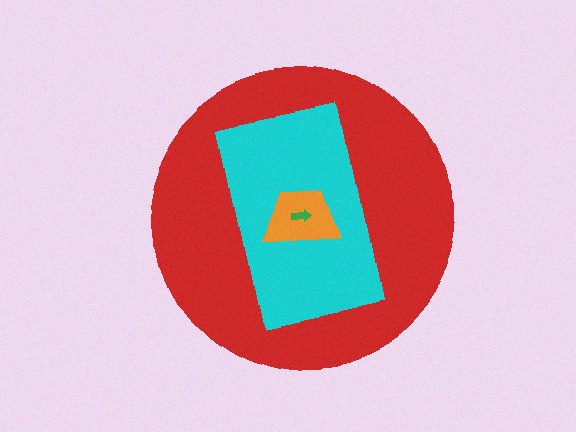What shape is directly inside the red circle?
The cyan rectangle.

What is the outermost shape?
The red circle.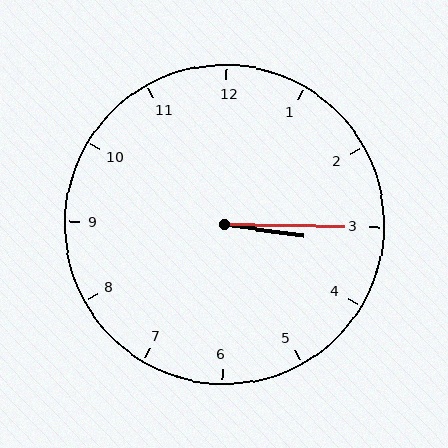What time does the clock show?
3:15.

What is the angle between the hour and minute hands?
Approximately 8 degrees.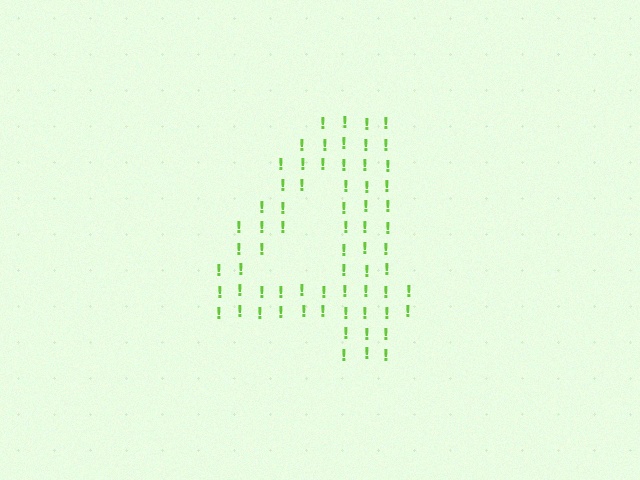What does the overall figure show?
The overall figure shows the digit 4.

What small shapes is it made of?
It is made of small exclamation marks.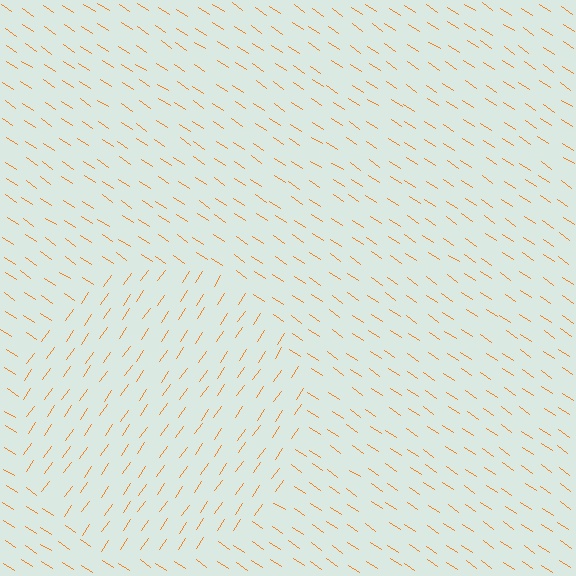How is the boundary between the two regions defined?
The boundary is defined purely by a change in line orientation (approximately 90 degrees difference). All lines are the same color and thickness.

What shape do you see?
I see a circle.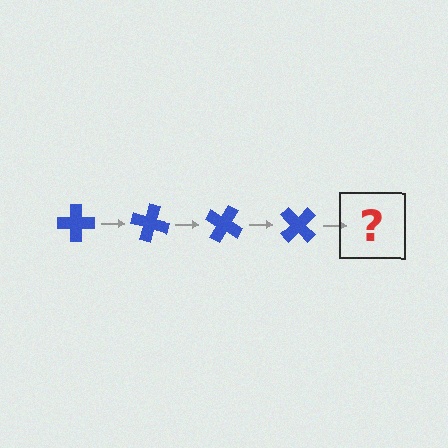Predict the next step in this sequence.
The next step is a blue cross rotated 60 degrees.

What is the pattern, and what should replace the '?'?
The pattern is that the cross rotates 15 degrees each step. The '?' should be a blue cross rotated 60 degrees.